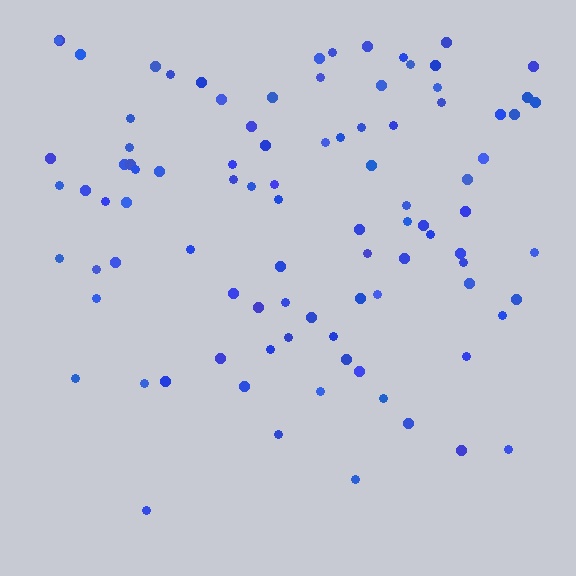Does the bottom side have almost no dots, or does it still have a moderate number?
Still a moderate number, just noticeably fewer than the top.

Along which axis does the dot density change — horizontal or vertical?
Vertical.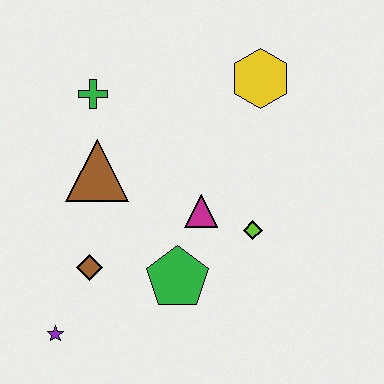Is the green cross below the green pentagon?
No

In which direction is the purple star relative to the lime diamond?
The purple star is to the left of the lime diamond.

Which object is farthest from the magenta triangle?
The purple star is farthest from the magenta triangle.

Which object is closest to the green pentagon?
The magenta triangle is closest to the green pentagon.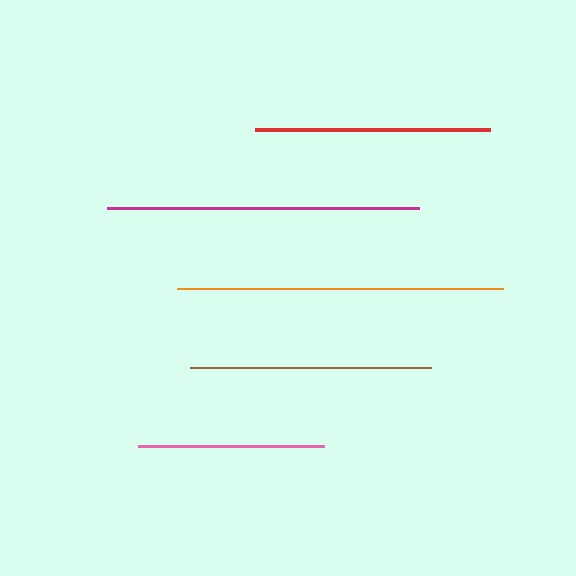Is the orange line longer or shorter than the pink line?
The orange line is longer than the pink line.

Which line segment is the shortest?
The pink line is the shortest at approximately 186 pixels.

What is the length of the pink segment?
The pink segment is approximately 186 pixels long.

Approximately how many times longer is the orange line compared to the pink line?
The orange line is approximately 1.8 times the length of the pink line.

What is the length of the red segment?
The red segment is approximately 235 pixels long.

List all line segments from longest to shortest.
From longest to shortest: orange, magenta, brown, red, pink.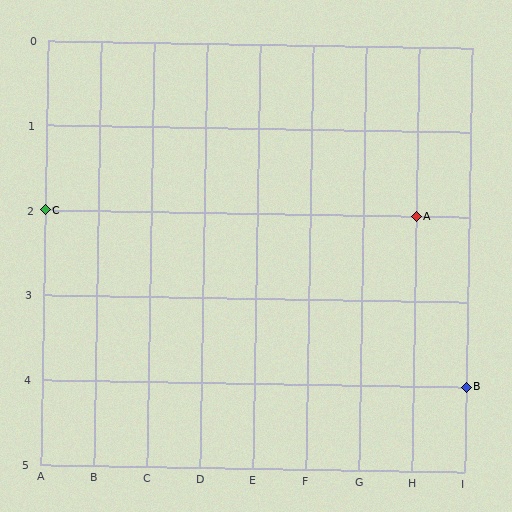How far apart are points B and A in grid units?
Points B and A are 1 column and 2 rows apart (about 2.2 grid units diagonally).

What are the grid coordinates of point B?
Point B is at grid coordinates (I, 4).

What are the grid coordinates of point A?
Point A is at grid coordinates (H, 2).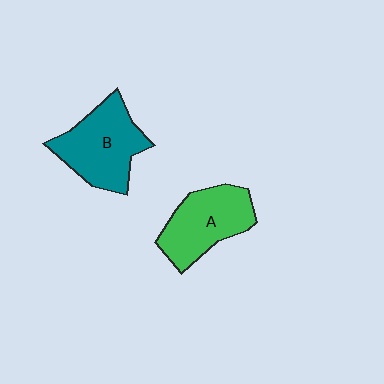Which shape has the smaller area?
Shape A (green).